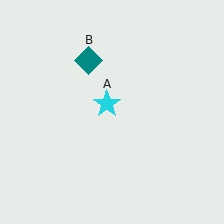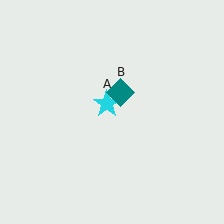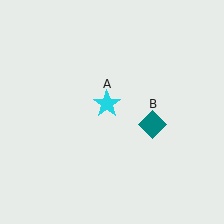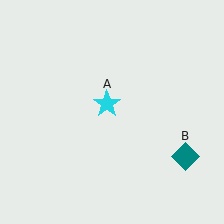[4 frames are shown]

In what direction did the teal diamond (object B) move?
The teal diamond (object B) moved down and to the right.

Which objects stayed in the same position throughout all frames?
Cyan star (object A) remained stationary.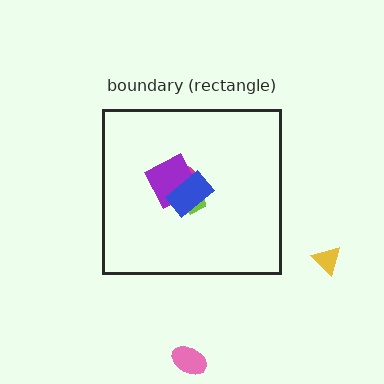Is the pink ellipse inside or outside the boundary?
Outside.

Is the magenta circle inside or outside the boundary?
Inside.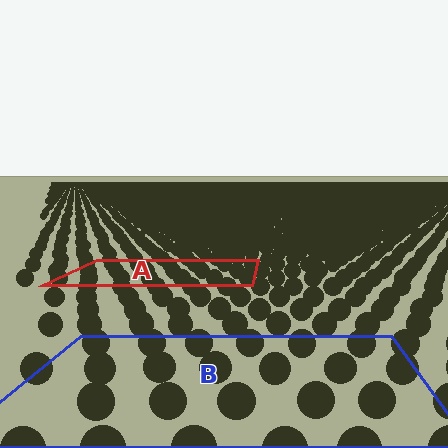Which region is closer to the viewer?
Region B is closer. The texture elements there are larger and more spread out.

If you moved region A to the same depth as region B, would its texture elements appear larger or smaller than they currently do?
They would appear larger. At a closer depth, the same texture elements are projected at a bigger on-screen size.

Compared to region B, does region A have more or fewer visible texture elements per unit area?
Region A has more texture elements per unit area — they are packed more densely because it is farther away.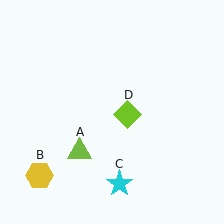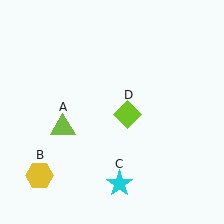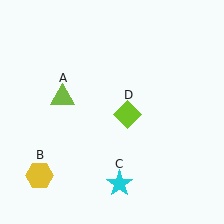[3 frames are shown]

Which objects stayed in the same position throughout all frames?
Yellow hexagon (object B) and cyan star (object C) and lime diamond (object D) remained stationary.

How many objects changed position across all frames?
1 object changed position: lime triangle (object A).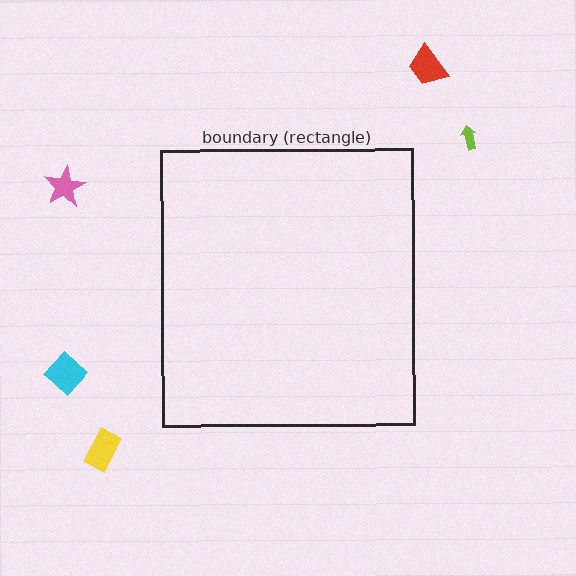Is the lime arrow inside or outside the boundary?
Outside.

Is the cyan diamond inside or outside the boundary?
Outside.